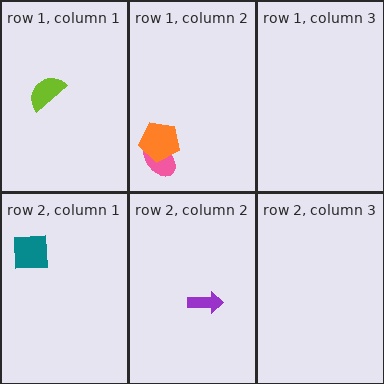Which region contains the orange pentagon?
The row 1, column 2 region.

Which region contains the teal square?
The row 2, column 1 region.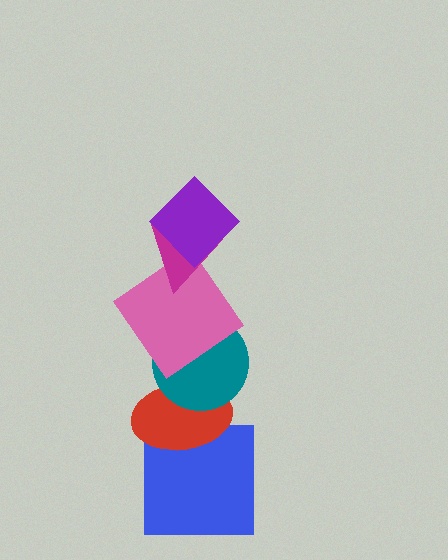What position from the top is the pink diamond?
The pink diamond is 3rd from the top.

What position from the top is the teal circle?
The teal circle is 4th from the top.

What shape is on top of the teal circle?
The pink diamond is on top of the teal circle.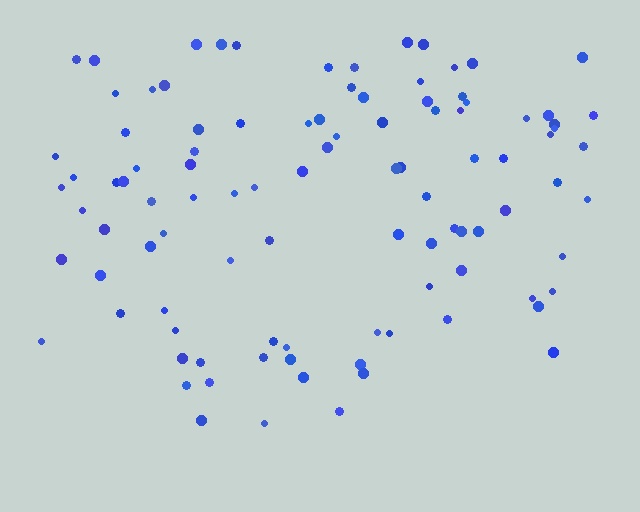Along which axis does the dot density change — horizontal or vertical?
Vertical.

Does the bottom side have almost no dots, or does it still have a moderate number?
Still a moderate number, just noticeably fewer than the top.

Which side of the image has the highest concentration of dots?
The top.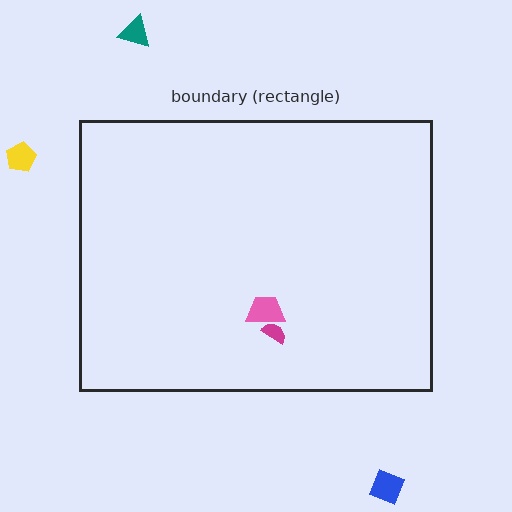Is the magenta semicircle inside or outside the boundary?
Inside.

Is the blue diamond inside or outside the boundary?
Outside.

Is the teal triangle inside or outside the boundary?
Outside.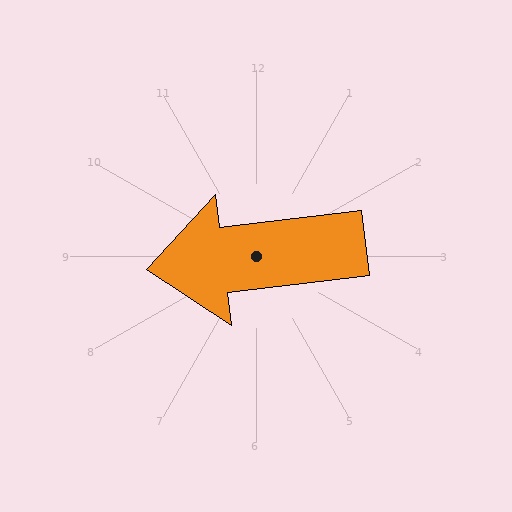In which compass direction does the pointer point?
West.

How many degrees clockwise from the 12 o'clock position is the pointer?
Approximately 263 degrees.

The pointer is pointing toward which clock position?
Roughly 9 o'clock.